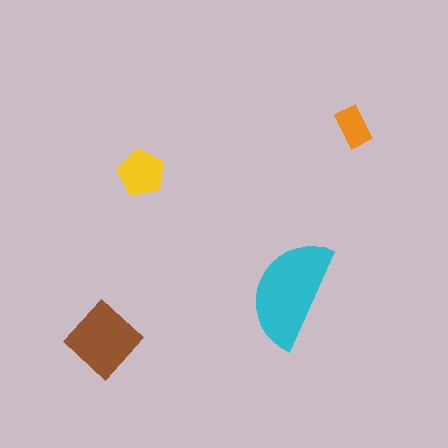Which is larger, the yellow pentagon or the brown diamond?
The brown diamond.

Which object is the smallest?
The orange rectangle.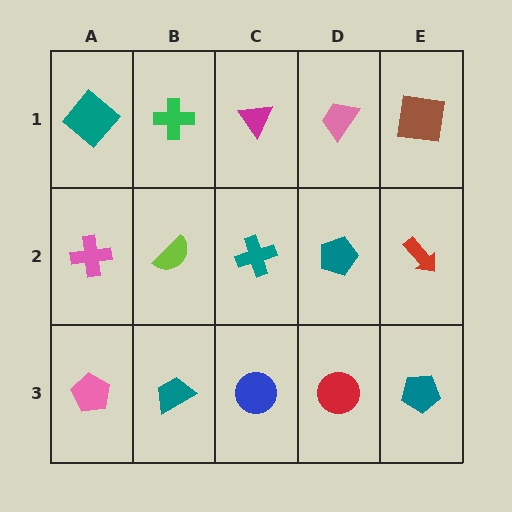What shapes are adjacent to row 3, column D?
A teal pentagon (row 2, column D), a blue circle (row 3, column C), a teal pentagon (row 3, column E).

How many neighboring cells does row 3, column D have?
3.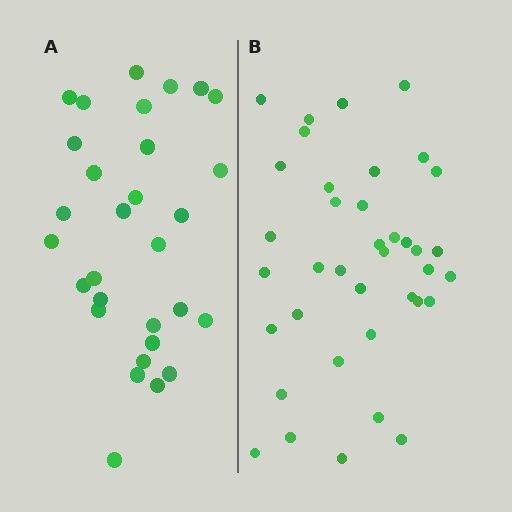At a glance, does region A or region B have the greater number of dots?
Region B (the right region) has more dots.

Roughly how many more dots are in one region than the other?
Region B has roughly 8 or so more dots than region A.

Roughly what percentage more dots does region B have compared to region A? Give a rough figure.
About 25% more.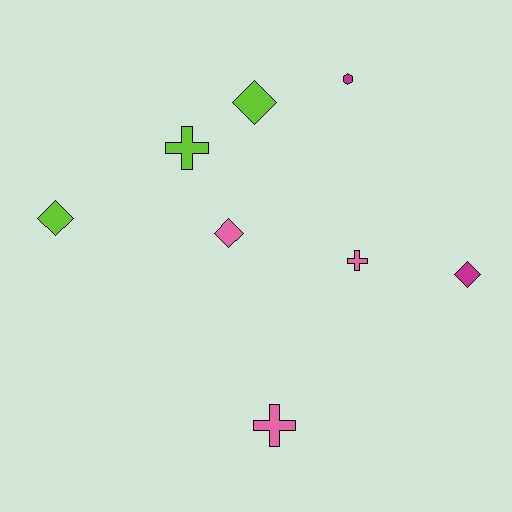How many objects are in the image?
There are 8 objects.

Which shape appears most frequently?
Diamond, with 4 objects.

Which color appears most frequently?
Lime, with 3 objects.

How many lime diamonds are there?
There are 2 lime diamonds.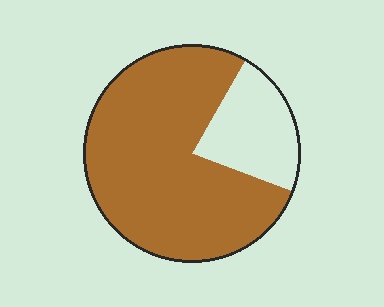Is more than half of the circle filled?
Yes.